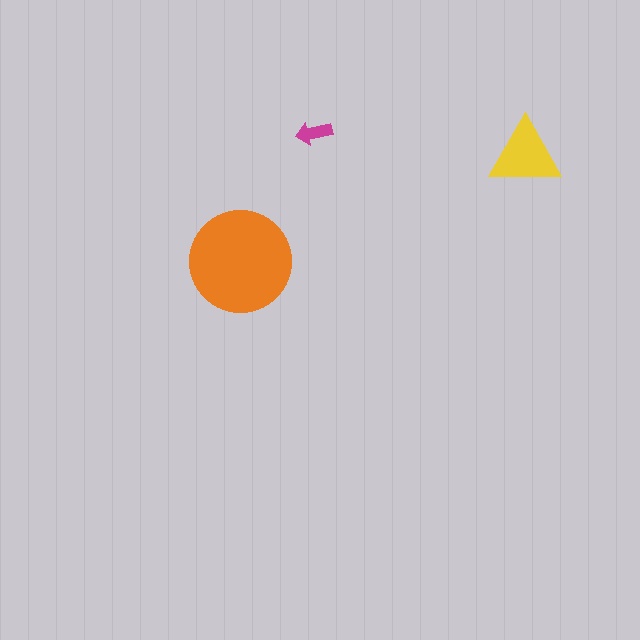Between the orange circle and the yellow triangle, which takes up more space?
The orange circle.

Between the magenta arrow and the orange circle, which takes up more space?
The orange circle.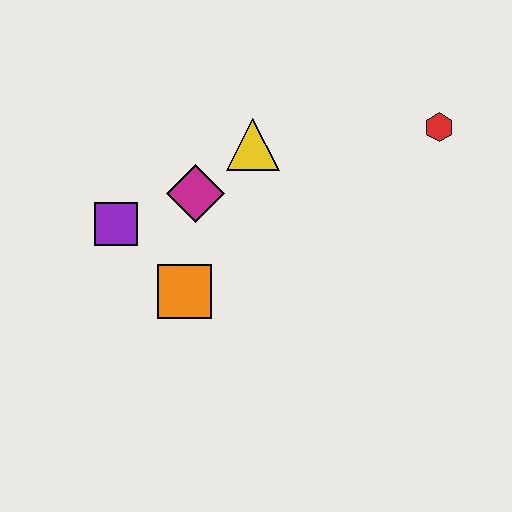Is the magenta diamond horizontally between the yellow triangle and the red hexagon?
No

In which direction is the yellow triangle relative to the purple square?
The yellow triangle is to the right of the purple square.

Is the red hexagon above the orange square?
Yes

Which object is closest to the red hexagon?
The yellow triangle is closest to the red hexagon.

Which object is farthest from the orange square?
The red hexagon is farthest from the orange square.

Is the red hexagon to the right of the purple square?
Yes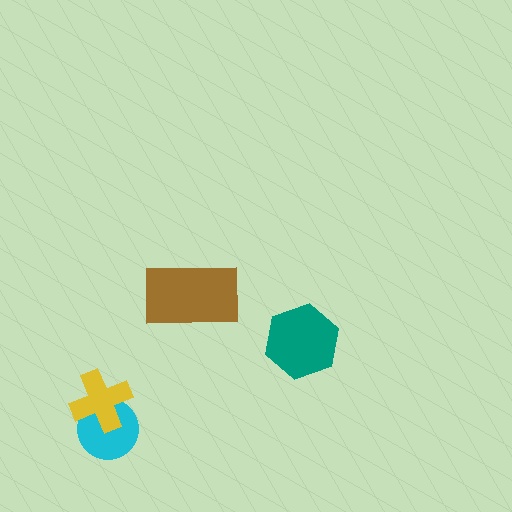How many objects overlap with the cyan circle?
1 object overlaps with the cyan circle.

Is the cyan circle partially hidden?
Yes, it is partially covered by another shape.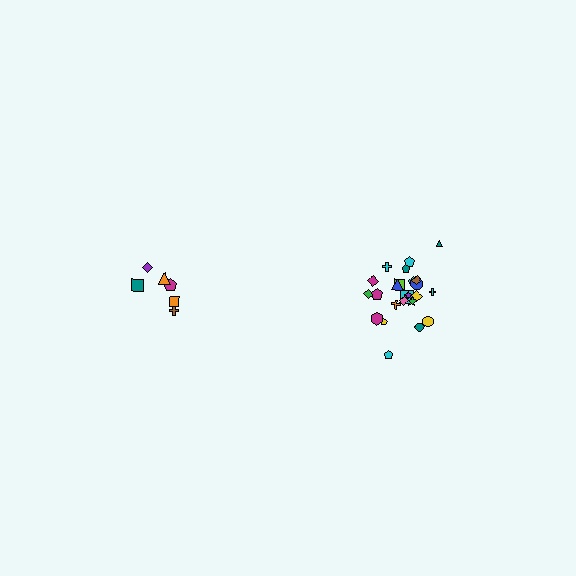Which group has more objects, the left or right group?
The right group.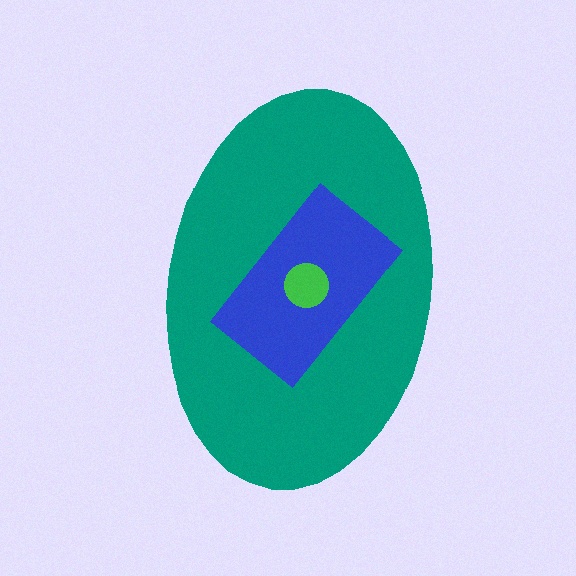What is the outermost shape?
The teal ellipse.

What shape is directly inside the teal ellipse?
The blue rectangle.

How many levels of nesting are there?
3.